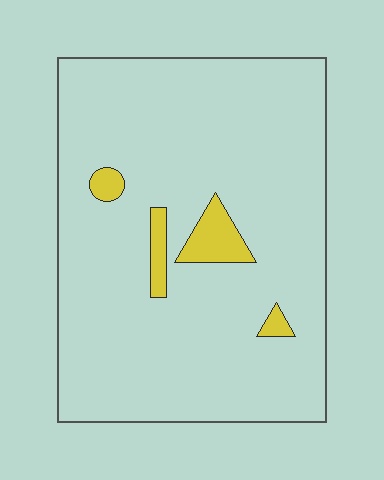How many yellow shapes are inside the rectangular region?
4.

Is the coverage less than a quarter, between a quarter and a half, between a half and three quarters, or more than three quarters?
Less than a quarter.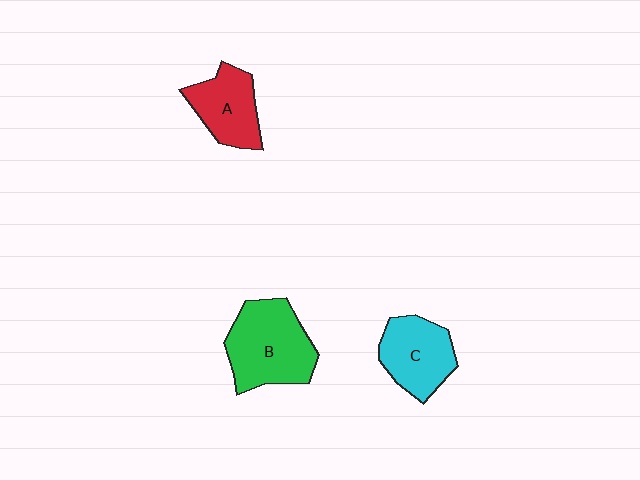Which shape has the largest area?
Shape B (green).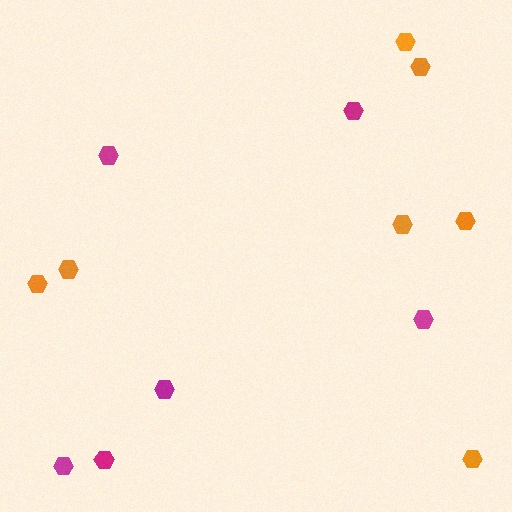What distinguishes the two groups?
There are 2 groups: one group of orange hexagons (7) and one group of magenta hexagons (6).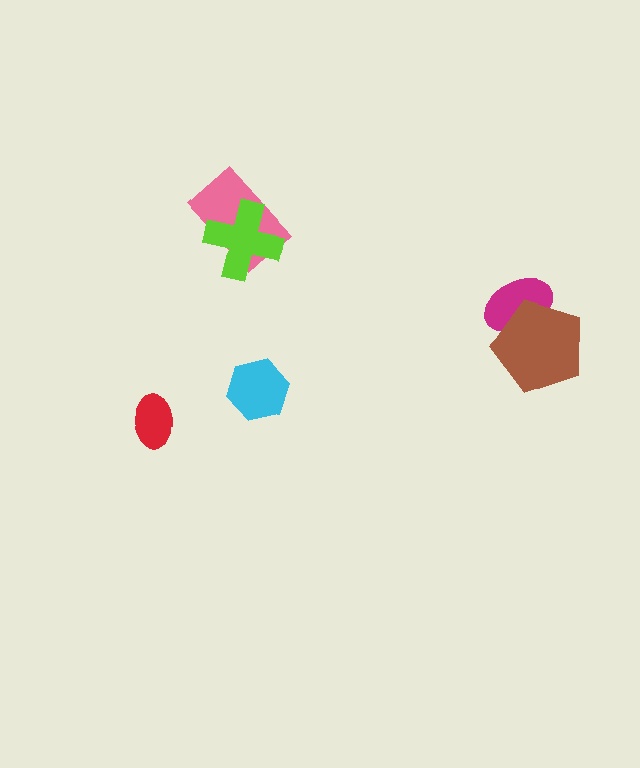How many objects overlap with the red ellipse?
0 objects overlap with the red ellipse.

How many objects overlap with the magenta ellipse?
1 object overlaps with the magenta ellipse.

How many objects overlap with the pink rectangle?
1 object overlaps with the pink rectangle.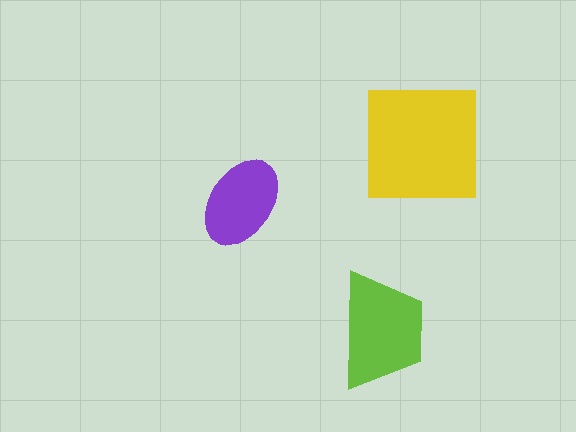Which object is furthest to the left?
The purple ellipse is leftmost.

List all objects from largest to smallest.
The yellow square, the lime trapezoid, the purple ellipse.